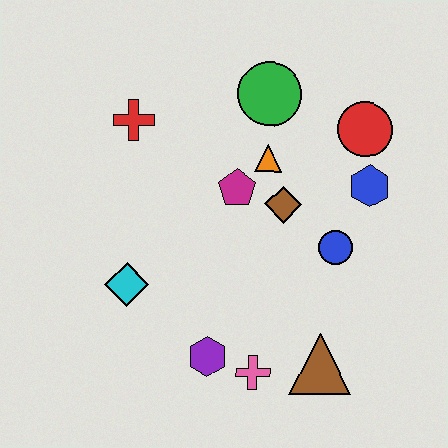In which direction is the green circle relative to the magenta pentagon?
The green circle is above the magenta pentagon.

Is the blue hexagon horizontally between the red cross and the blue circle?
No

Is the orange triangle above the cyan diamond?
Yes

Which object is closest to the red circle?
The blue hexagon is closest to the red circle.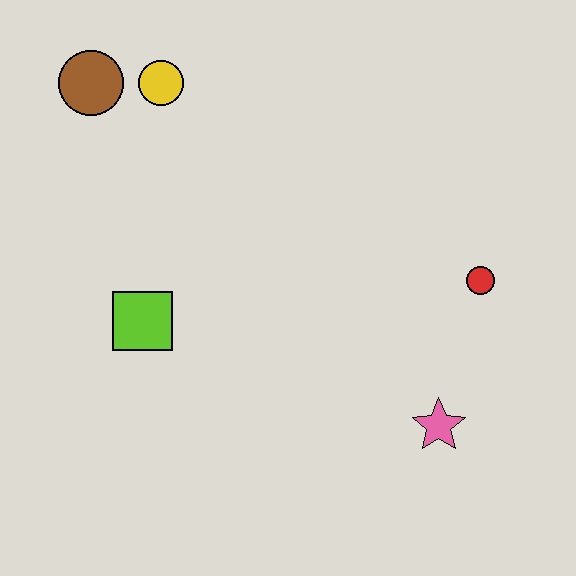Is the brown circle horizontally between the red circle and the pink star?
No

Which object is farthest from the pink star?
The brown circle is farthest from the pink star.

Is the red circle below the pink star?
No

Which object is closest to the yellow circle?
The brown circle is closest to the yellow circle.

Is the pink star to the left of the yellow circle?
No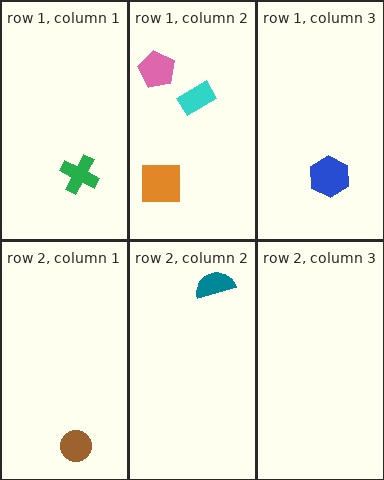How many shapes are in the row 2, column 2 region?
1.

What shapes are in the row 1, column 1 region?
The green cross.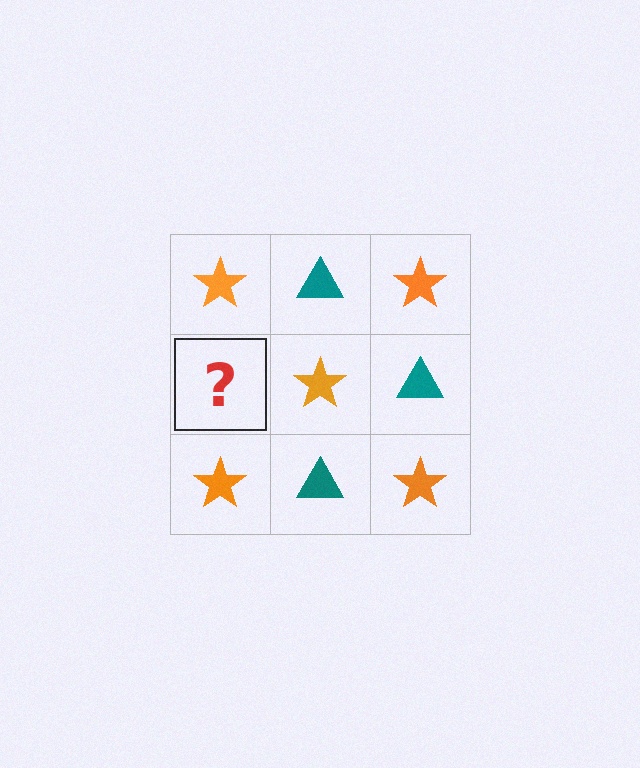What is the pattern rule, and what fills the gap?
The rule is that it alternates orange star and teal triangle in a checkerboard pattern. The gap should be filled with a teal triangle.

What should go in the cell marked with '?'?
The missing cell should contain a teal triangle.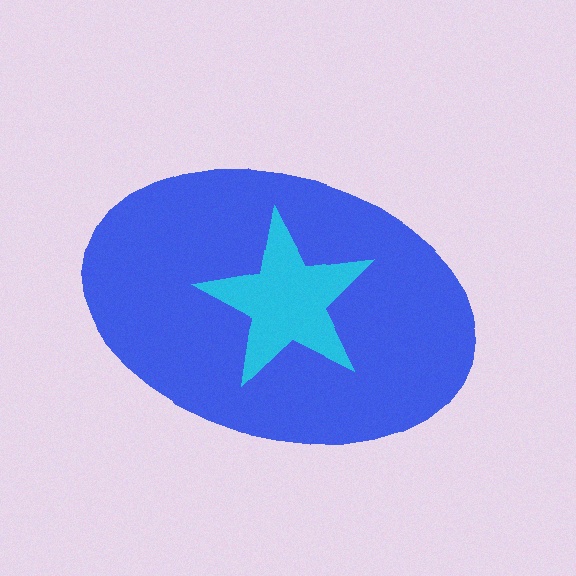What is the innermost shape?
The cyan star.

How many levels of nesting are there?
2.